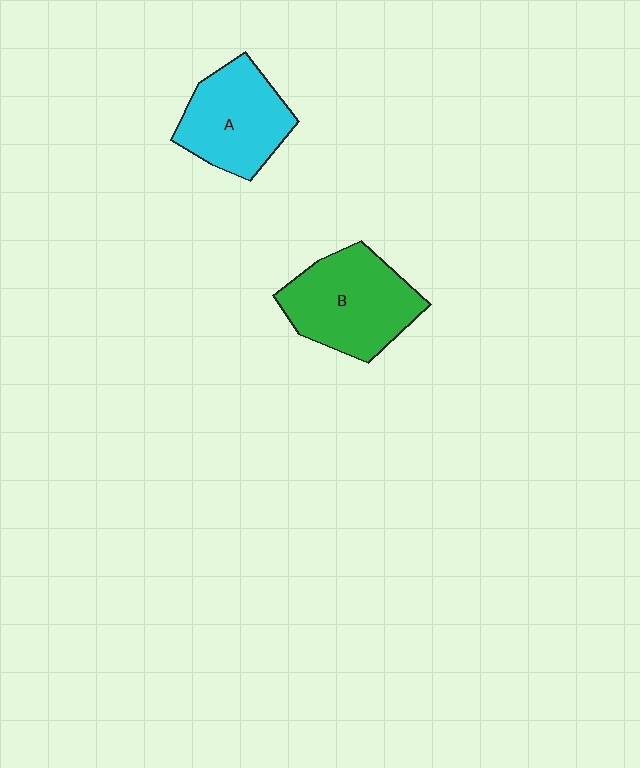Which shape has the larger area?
Shape B (green).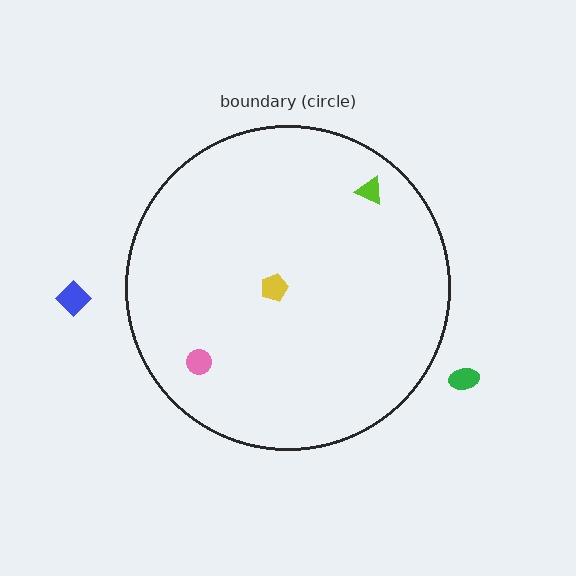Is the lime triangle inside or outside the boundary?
Inside.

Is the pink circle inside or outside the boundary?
Inside.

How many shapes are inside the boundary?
3 inside, 2 outside.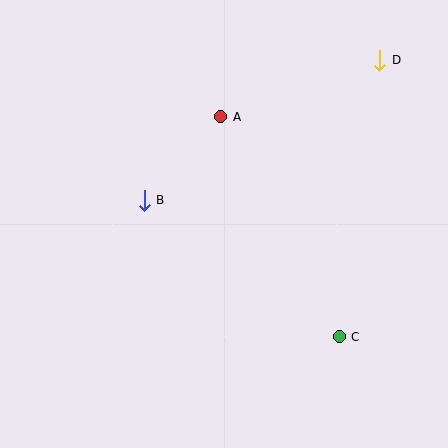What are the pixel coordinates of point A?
Point A is at (221, 117).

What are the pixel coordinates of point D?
Point D is at (380, 60).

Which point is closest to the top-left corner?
Point B is closest to the top-left corner.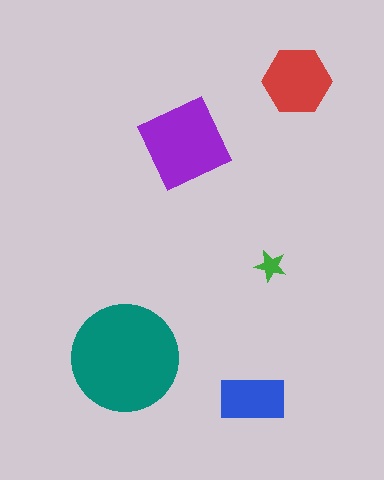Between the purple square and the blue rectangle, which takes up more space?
The purple square.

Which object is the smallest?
The green star.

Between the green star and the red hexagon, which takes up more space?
The red hexagon.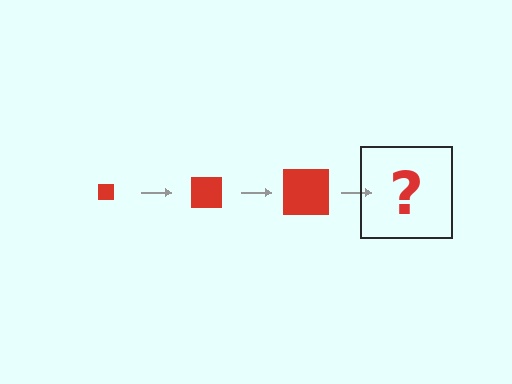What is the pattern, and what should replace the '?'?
The pattern is that the square gets progressively larger each step. The '?' should be a red square, larger than the previous one.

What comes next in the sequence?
The next element should be a red square, larger than the previous one.